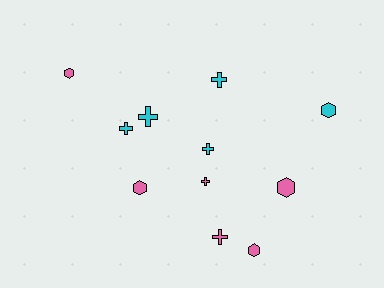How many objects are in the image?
There are 11 objects.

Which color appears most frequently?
Pink, with 6 objects.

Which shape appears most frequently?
Cross, with 6 objects.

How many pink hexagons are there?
There are 4 pink hexagons.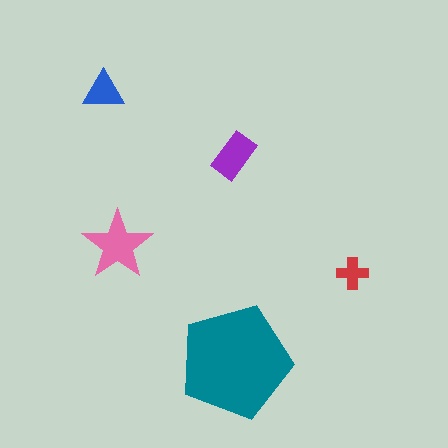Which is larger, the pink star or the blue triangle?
The pink star.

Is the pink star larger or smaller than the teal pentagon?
Smaller.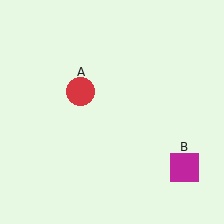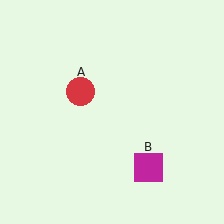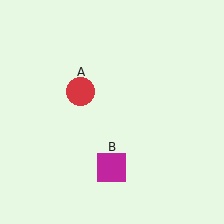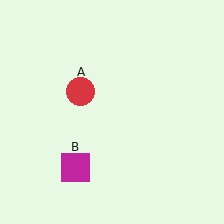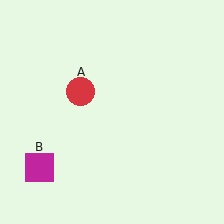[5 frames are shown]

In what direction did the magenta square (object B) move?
The magenta square (object B) moved left.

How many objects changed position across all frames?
1 object changed position: magenta square (object B).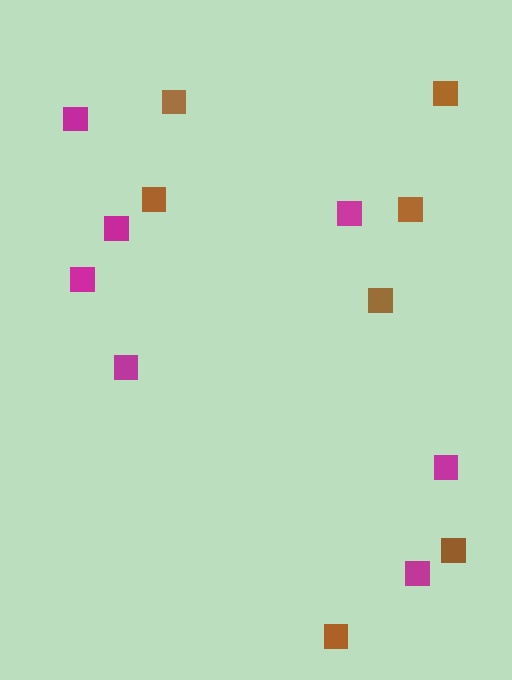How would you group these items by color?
There are 2 groups: one group of magenta squares (7) and one group of brown squares (7).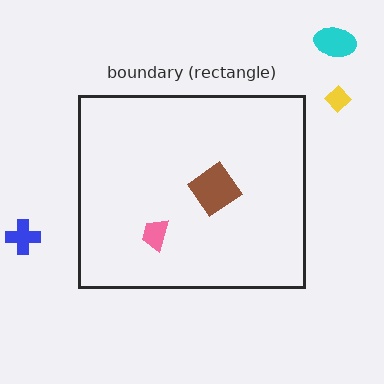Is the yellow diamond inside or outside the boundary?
Outside.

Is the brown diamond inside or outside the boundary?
Inside.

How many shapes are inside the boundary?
2 inside, 3 outside.